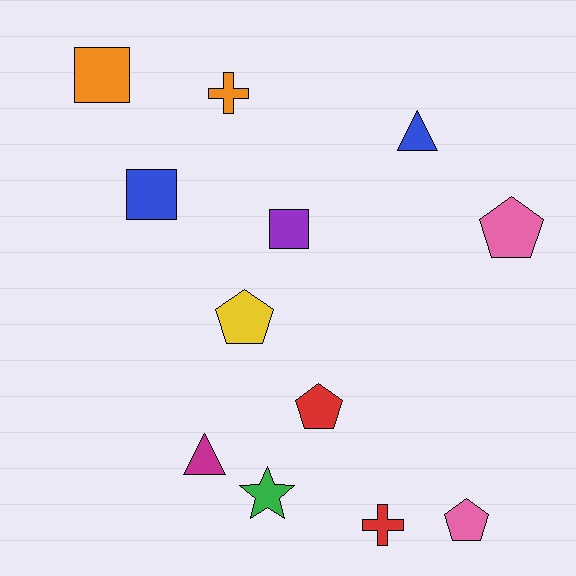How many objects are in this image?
There are 12 objects.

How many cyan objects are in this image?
There are no cyan objects.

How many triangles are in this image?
There are 2 triangles.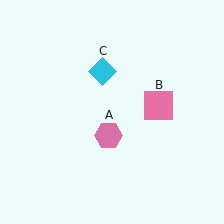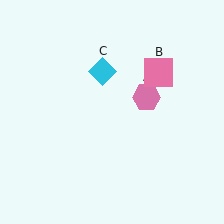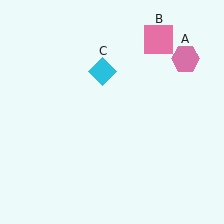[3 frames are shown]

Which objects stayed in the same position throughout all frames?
Cyan diamond (object C) remained stationary.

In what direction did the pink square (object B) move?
The pink square (object B) moved up.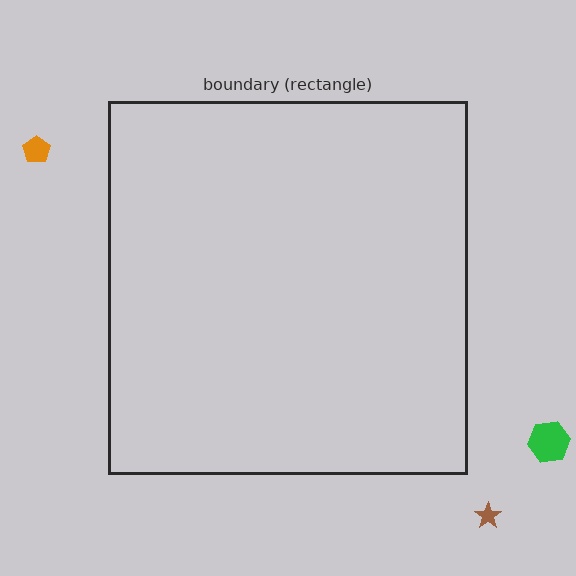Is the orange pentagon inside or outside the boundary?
Outside.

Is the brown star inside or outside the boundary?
Outside.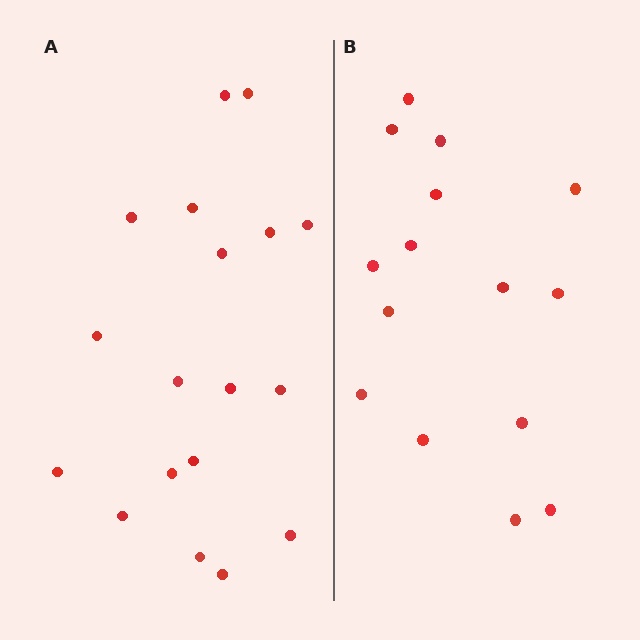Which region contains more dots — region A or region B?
Region A (the left region) has more dots.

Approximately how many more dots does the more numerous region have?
Region A has just a few more — roughly 2 or 3 more dots than region B.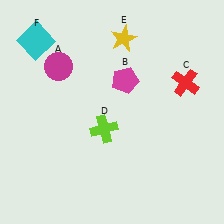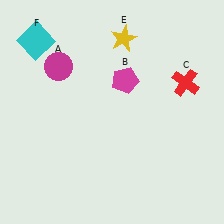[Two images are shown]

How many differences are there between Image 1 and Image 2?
There is 1 difference between the two images.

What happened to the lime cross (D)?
The lime cross (D) was removed in Image 2. It was in the bottom-left area of Image 1.